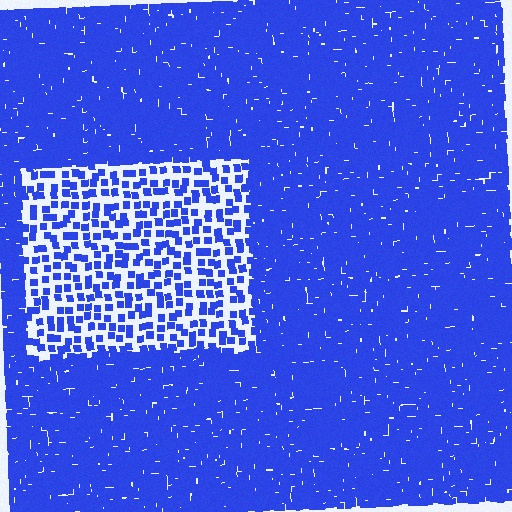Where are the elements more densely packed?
The elements are more densely packed outside the rectangle boundary.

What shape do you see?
I see a rectangle.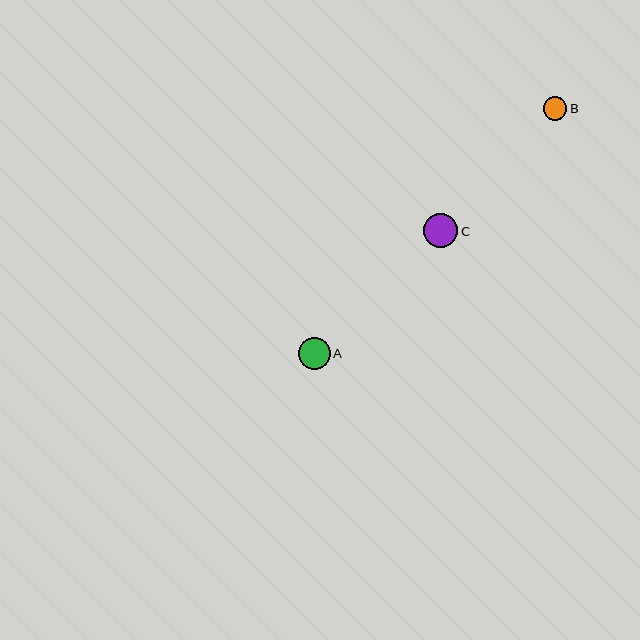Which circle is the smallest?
Circle B is the smallest with a size of approximately 24 pixels.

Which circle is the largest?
Circle C is the largest with a size of approximately 35 pixels.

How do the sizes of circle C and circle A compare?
Circle C and circle A are approximately the same size.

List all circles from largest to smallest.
From largest to smallest: C, A, B.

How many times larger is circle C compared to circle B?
Circle C is approximately 1.5 times the size of circle B.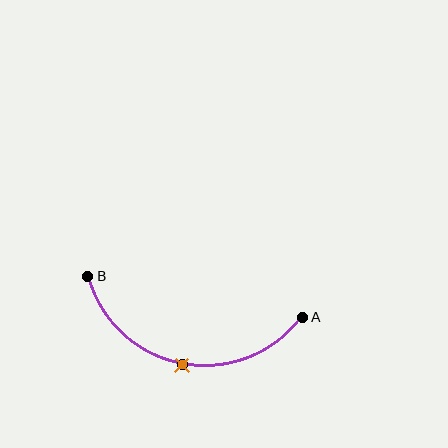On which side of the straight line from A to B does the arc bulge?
The arc bulges below the straight line connecting A and B.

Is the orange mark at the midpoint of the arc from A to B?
Yes. The orange mark lies on the arc at equal arc-length from both A and B — it is the arc midpoint.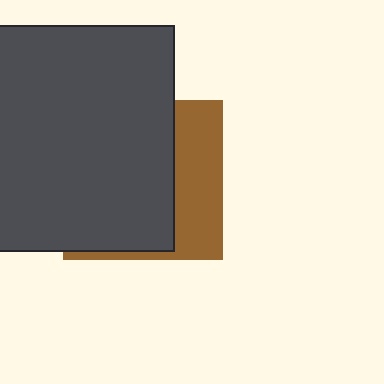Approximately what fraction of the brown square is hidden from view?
Roughly 66% of the brown square is hidden behind the dark gray square.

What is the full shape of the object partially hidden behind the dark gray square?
The partially hidden object is a brown square.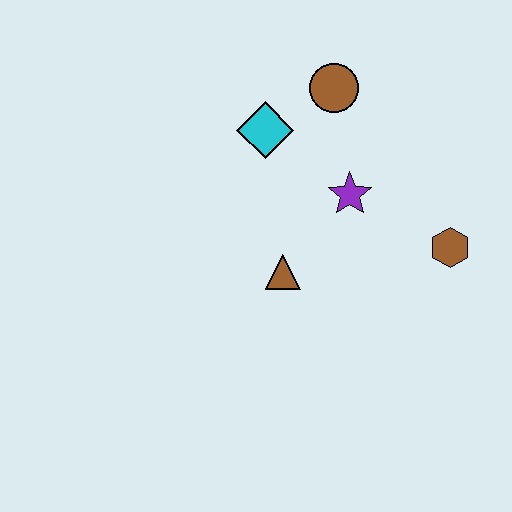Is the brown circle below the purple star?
No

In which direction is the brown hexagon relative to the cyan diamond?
The brown hexagon is to the right of the cyan diamond.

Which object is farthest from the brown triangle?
The brown circle is farthest from the brown triangle.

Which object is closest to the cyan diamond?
The brown circle is closest to the cyan diamond.